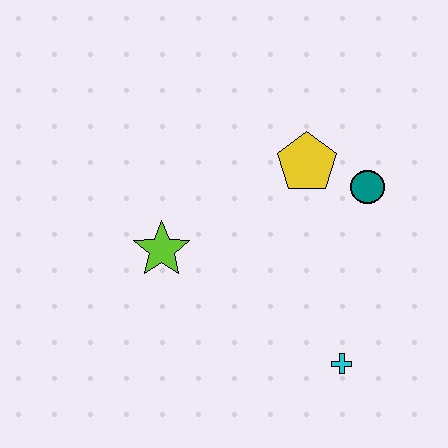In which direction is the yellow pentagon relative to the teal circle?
The yellow pentagon is to the left of the teal circle.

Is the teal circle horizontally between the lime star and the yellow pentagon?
No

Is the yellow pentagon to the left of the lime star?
No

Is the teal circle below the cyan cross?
No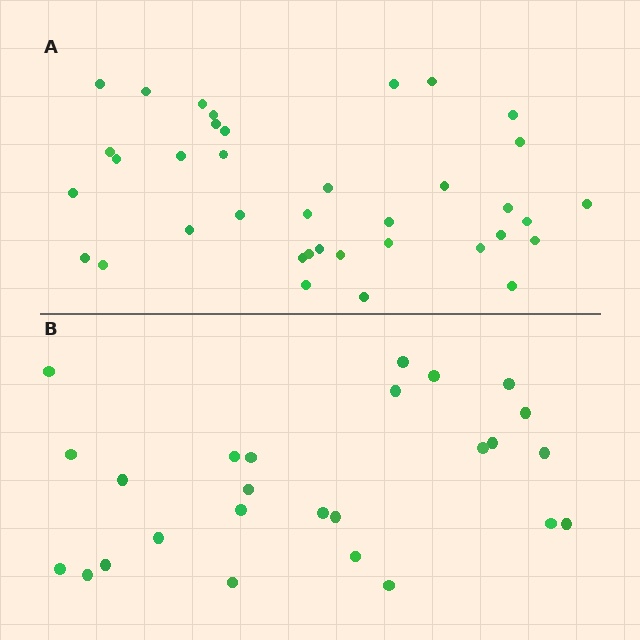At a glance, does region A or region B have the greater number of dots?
Region A (the top region) has more dots.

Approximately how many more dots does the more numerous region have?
Region A has roughly 12 or so more dots than region B.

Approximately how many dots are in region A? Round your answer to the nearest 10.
About 40 dots. (The exact count is 37, which rounds to 40.)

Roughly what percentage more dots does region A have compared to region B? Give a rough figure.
About 40% more.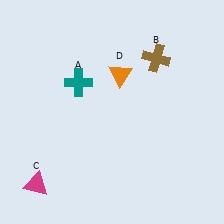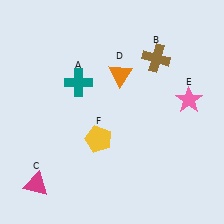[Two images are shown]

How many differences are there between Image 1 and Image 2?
There are 2 differences between the two images.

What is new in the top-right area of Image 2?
A pink star (E) was added in the top-right area of Image 2.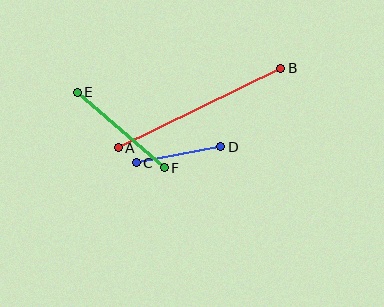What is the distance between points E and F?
The distance is approximately 115 pixels.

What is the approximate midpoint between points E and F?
The midpoint is at approximately (121, 130) pixels.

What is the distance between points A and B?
The distance is approximately 181 pixels.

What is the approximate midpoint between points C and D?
The midpoint is at approximately (179, 155) pixels.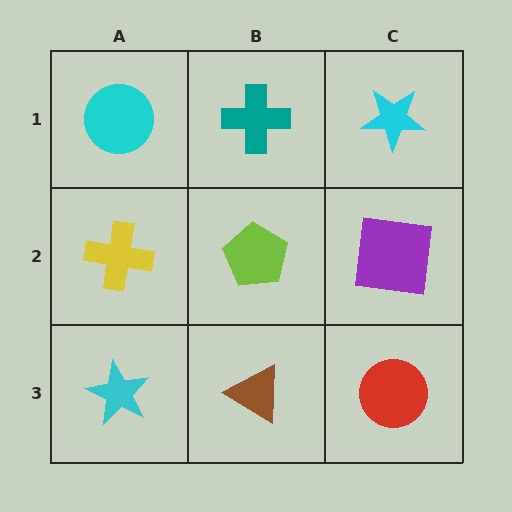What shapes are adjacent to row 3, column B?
A lime pentagon (row 2, column B), a cyan star (row 3, column A), a red circle (row 3, column C).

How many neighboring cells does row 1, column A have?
2.